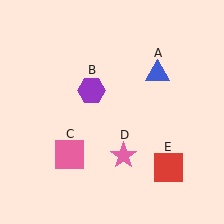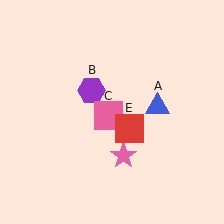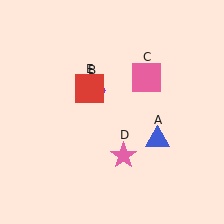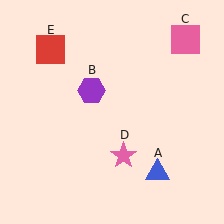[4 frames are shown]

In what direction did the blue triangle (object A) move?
The blue triangle (object A) moved down.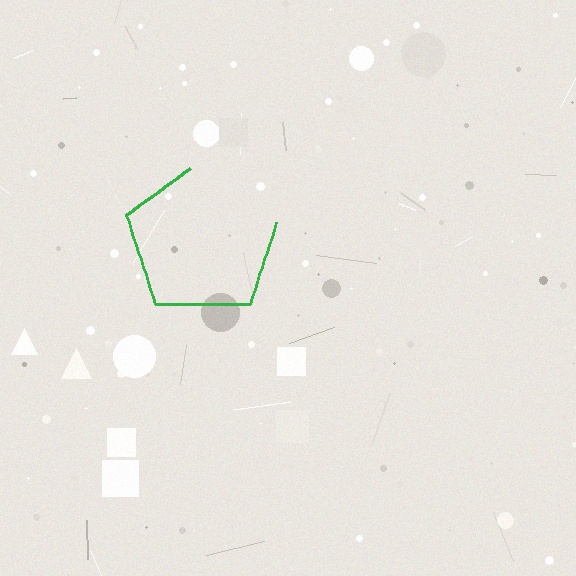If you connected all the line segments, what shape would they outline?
They would outline a pentagon.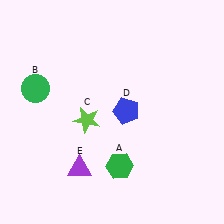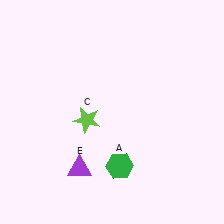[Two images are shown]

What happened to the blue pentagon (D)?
The blue pentagon (D) was removed in Image 2. It was in the top-right area of Image 1.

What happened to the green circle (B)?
The green circle (B) was removed in Image 2. It was in the top-left area of Image 1.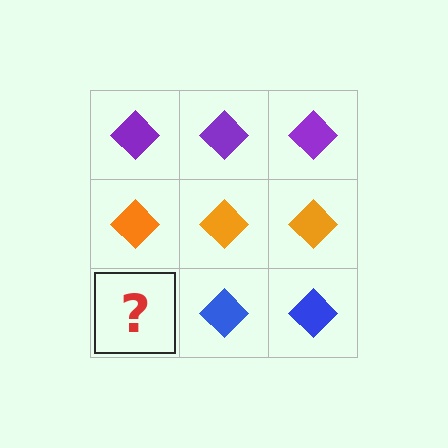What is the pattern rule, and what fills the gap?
The rule is that each row has a consistent color. The gap should be filled with a blue diamond.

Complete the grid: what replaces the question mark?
The question mark should be replaced with a blue diamond.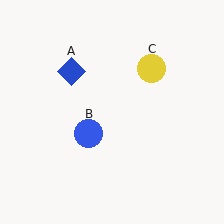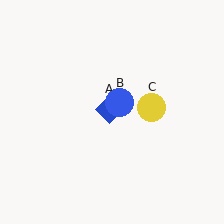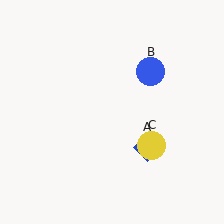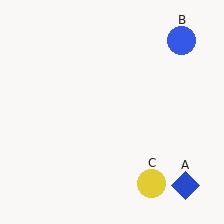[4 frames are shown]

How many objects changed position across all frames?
3 objects changed position: blue diamond (object A), blue circle (object B), yellow circle (object C).